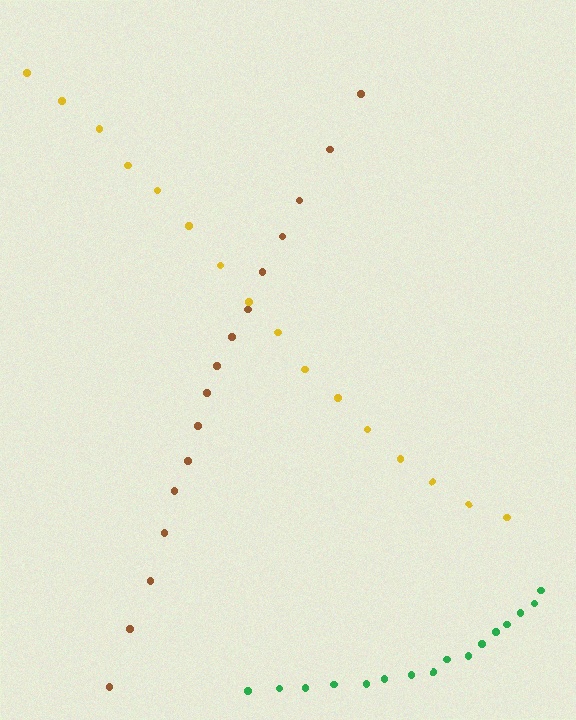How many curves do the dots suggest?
There are 3 distinct paths.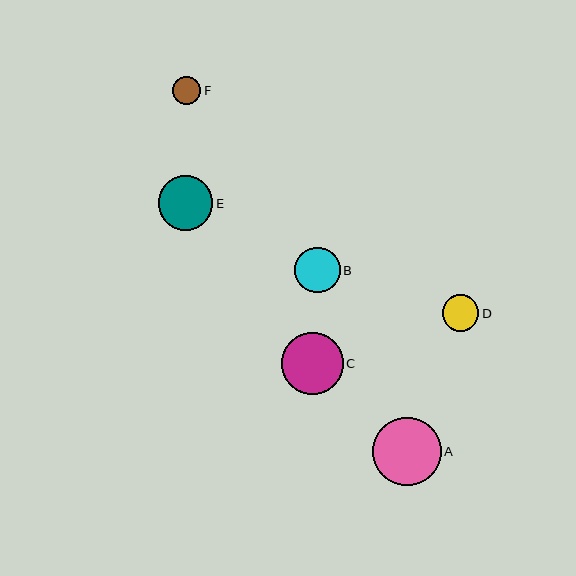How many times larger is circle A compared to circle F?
Circle A is approximately 2.4 times the size of circle F.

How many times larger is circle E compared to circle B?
Circle E is approximately 1.2 times the size of circle B.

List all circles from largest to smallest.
From largest to smallest: A, C, E, B, D, F.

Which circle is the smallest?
Circle F is the smallest with a size of approximately 29 pixels.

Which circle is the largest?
Circle A is the largest with a size of approximately 68 pixels.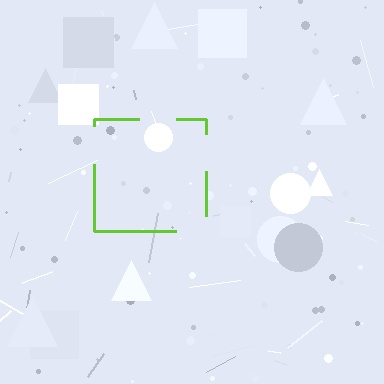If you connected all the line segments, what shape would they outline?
They would outline a square.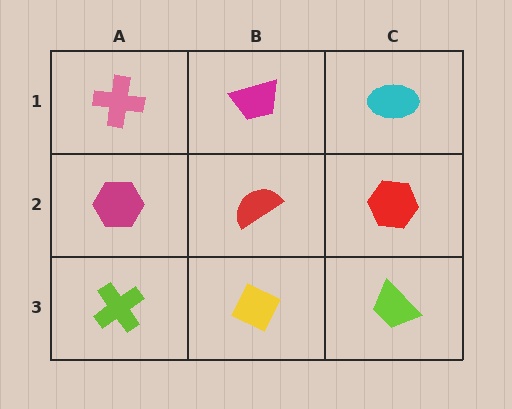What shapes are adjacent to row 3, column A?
A magenta hexagon (row 2, column A), a yellow diamond (row 3, column B).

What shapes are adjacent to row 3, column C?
A red hexagon (row 2, column C), a yellow diamond (row 3, column B).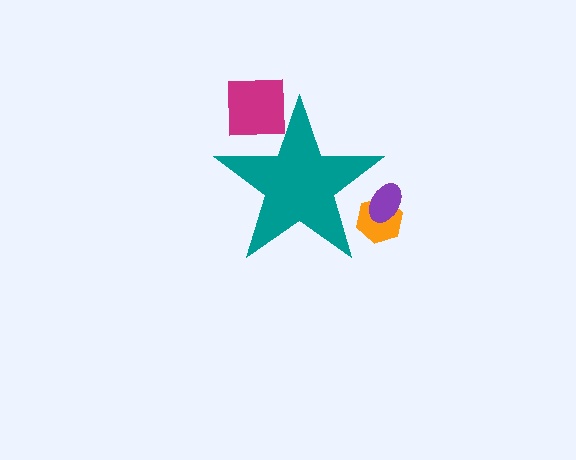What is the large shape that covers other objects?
A teal star.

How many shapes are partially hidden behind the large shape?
3 shapes are partially hidden.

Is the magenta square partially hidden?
Yes, the magenta square is partially hidden behind the teal star.